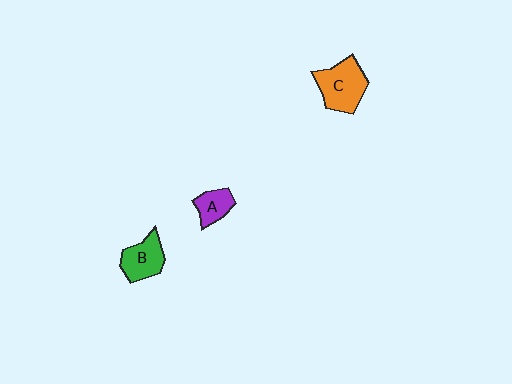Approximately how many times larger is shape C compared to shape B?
Approximately 1.3 times.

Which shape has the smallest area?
Shape A (purple).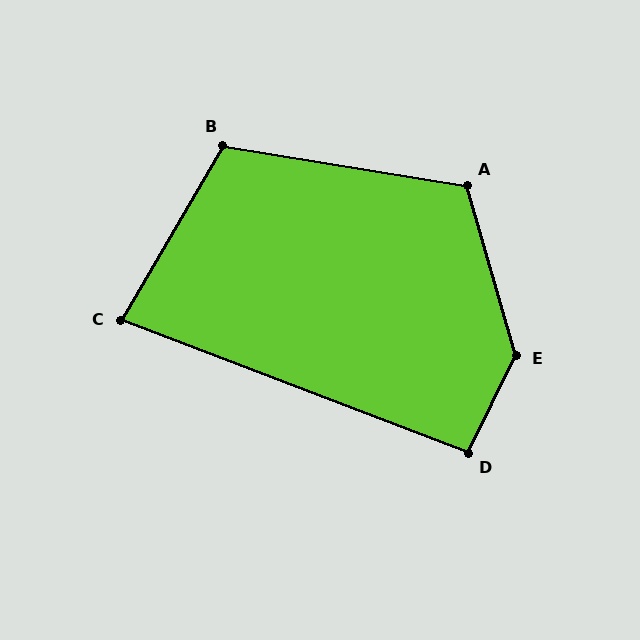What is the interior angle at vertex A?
Approximately 115 degrees (obtuse).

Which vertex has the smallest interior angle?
C, at approximately 81 degrees.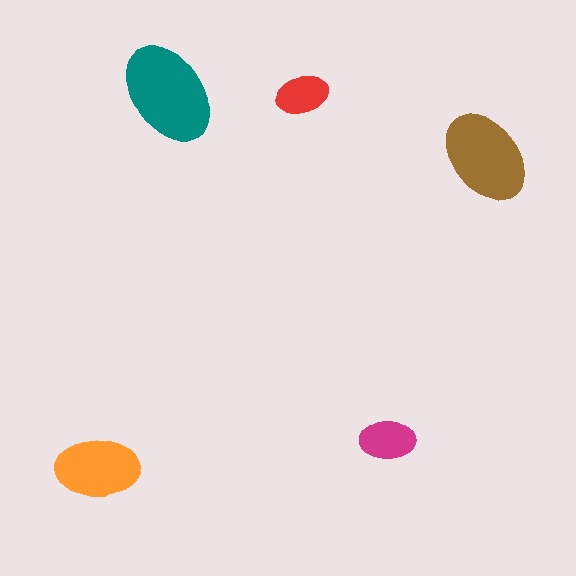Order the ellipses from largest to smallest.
the teal one, the brown one, the orange one, the magenta one, the red one.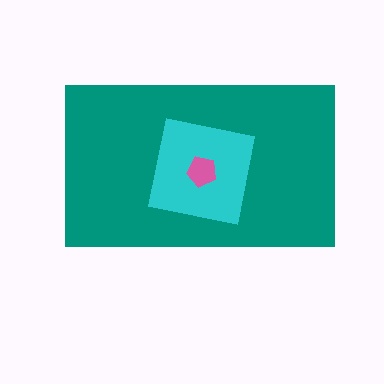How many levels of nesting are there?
3.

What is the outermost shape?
The teal rectangle.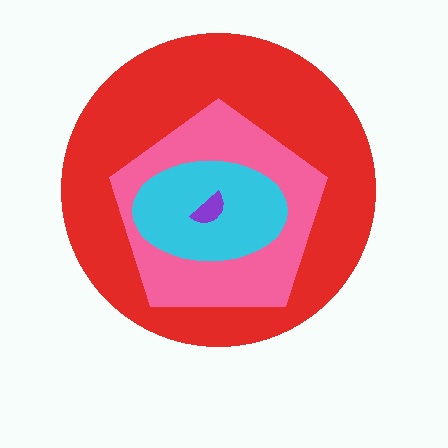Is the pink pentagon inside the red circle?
Yes.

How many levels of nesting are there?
4.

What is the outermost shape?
The red circle.